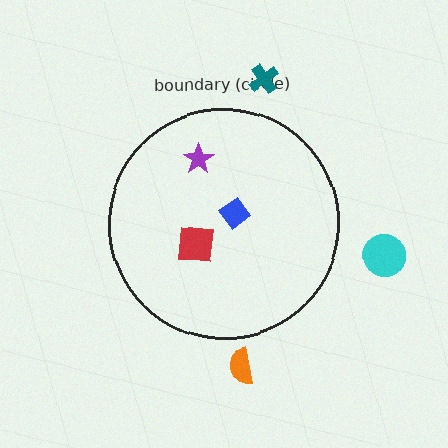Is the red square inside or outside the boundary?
Inside.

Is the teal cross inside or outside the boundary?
Outside.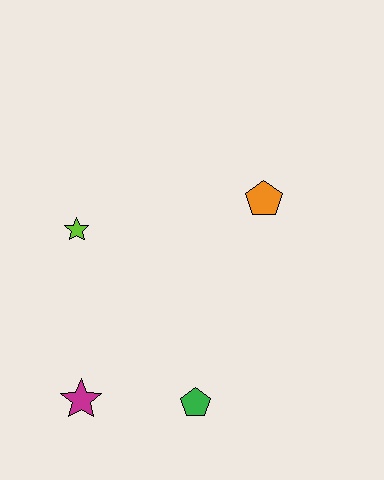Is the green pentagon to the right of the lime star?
Yes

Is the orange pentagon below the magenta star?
No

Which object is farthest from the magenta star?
The orange pentagon is farthest from the magenta star.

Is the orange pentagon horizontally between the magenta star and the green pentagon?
No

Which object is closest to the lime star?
The magenta star is closest to the lime star.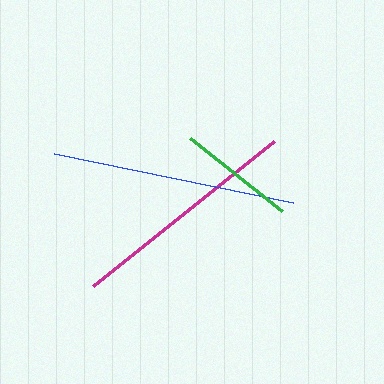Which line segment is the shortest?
The green line is the shortest at approximately 118 pixels.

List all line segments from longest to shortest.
From longest to shortest: blue, magenta, green.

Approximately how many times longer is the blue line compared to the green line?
The blue line is approximately 2.1 times the length of the green line.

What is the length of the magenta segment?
The magenta segment is approximately 232 pixels long.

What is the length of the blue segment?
The blue segment is approximately 244 pixels long.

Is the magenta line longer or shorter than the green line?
The magenta line is longer than the green line.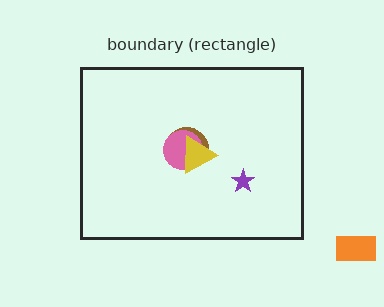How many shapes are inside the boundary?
4 inside, 1 outside.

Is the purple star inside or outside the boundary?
Inside.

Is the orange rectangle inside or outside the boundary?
Outside.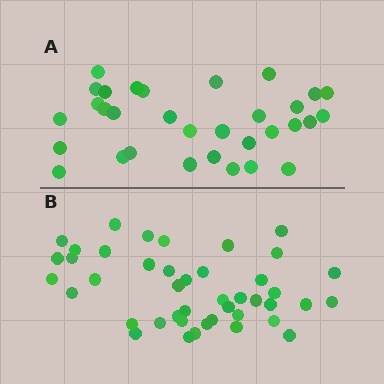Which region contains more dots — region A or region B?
Region B (the bottom region) has more dots.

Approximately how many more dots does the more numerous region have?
Region B has roughly 12 or so more dots than region A.